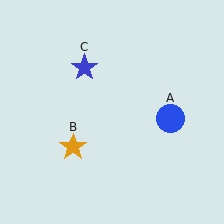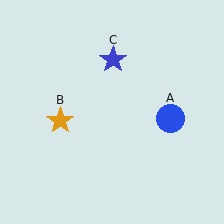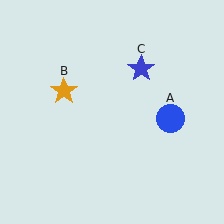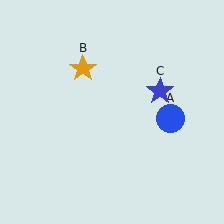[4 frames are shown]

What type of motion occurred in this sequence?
The orange star (object B), blue star (object C) rotated clockwise around the center of the scene.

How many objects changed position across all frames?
2 objects changed position: orange star (object B), blue star (object C).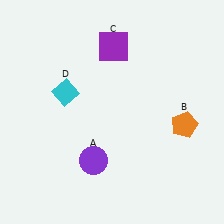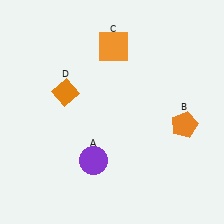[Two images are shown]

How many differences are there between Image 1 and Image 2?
There are 2 differences between the two images.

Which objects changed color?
C changed from purple to orange. D changed from cyan to orange.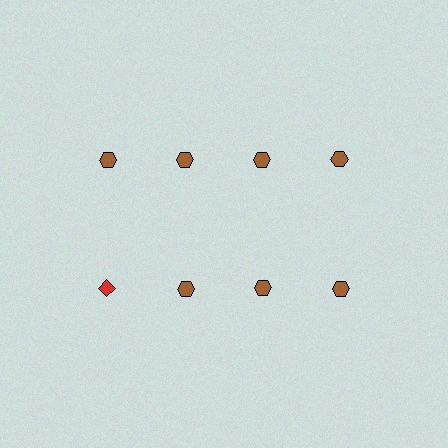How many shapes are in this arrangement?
There are 8 shapes arranged in a grid pattern.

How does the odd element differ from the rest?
It differs in both color (red instead of brown) and shape (diamond instead of hexagon).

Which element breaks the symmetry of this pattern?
The red diamond in the second row, leftmost column breaks the symmetry. All other shapes are brown hexagons.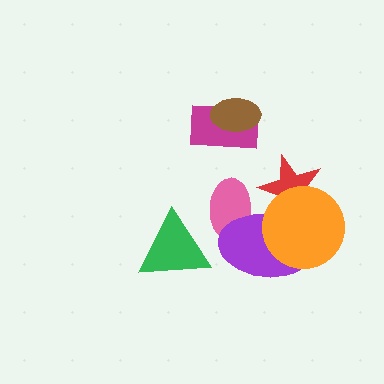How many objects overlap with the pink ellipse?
1 object overlaps with the pink ellipse.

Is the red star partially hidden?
Yes, it is partially covered by another shape.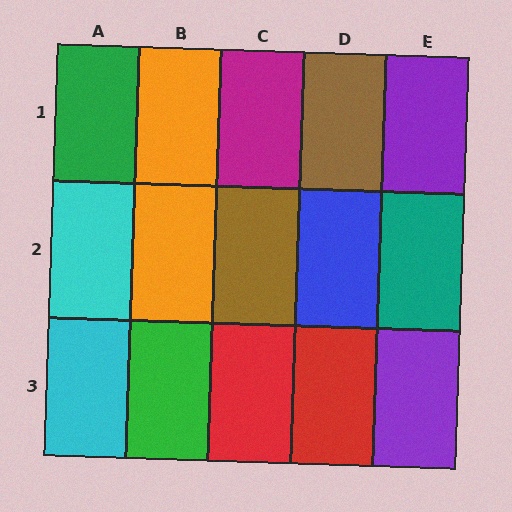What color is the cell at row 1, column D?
Brown.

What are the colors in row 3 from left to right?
Cyan, green, red, red, purple.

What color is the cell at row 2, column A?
Cyan.